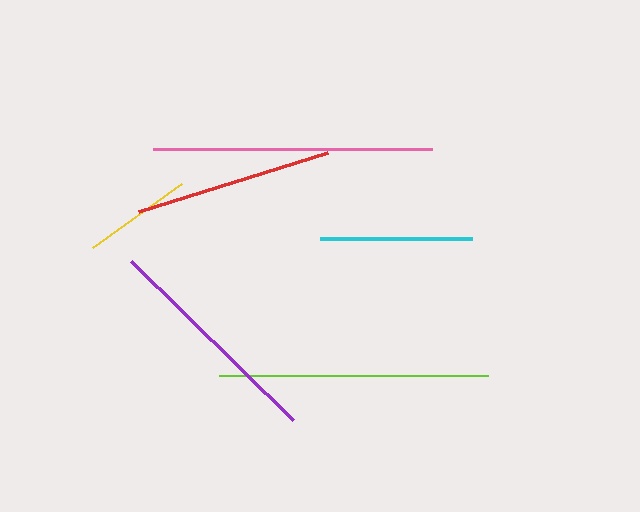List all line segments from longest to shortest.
From longest to shortest: pink, lime, purple, red, cyan, yellow.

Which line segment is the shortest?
The yellow line is the shortest at approximately 110 pixels.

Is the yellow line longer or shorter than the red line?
The red line is longer than the yellow line.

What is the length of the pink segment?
The pink segment is approximately 279 pixels long.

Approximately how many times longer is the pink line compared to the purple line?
The pink line is approximately 1.2 times the length of the purple line.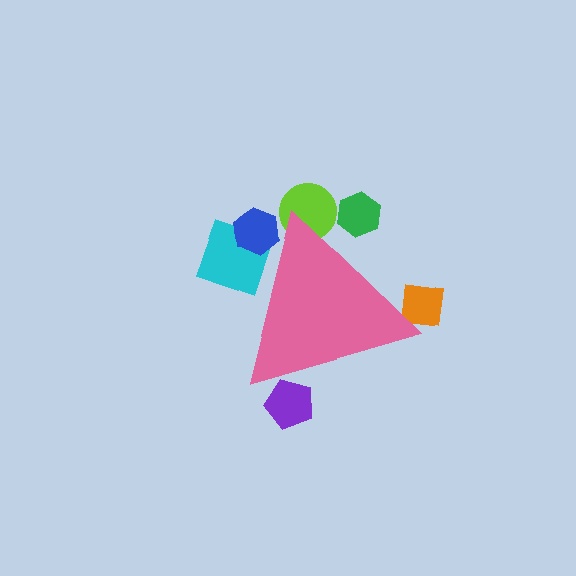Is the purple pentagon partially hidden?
Yes, the purple pentagon is partially hidden behind the pink triangle.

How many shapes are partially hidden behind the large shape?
6 shapes are partially hidden.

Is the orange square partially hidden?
Yes, the orange square is partially hidden behind the pink triangle.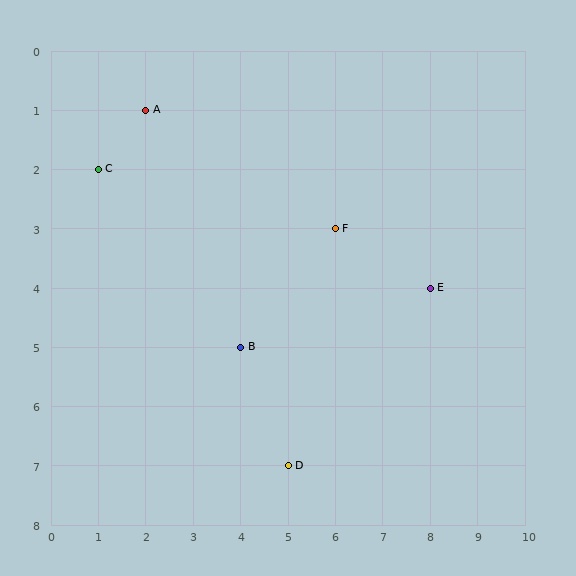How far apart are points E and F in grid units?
Points E and F are 2 columns and 1 row apart (about 2.2 grid units diagonally).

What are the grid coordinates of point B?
Point B is at grid coordinates (4, 5).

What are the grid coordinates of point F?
Point F is at grid coordinates (6, 3).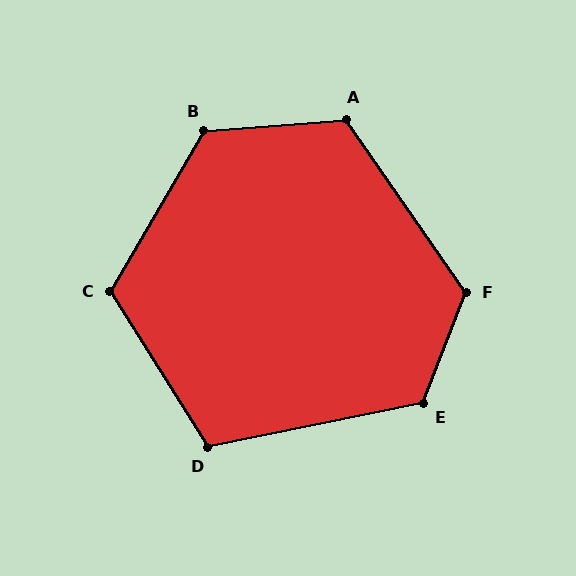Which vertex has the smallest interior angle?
D, at approximately 111 degrees.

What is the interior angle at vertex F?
Approximately 124 degrees (obtuse).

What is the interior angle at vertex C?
Approximately 118 degrees (obtuse).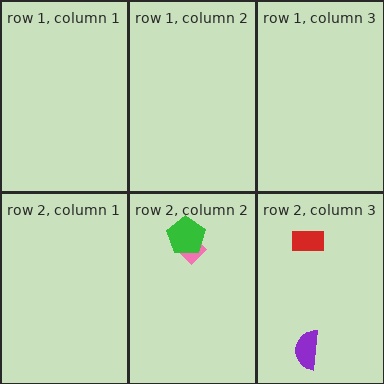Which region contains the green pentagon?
The row 2, column 2 region.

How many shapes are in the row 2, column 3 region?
2.